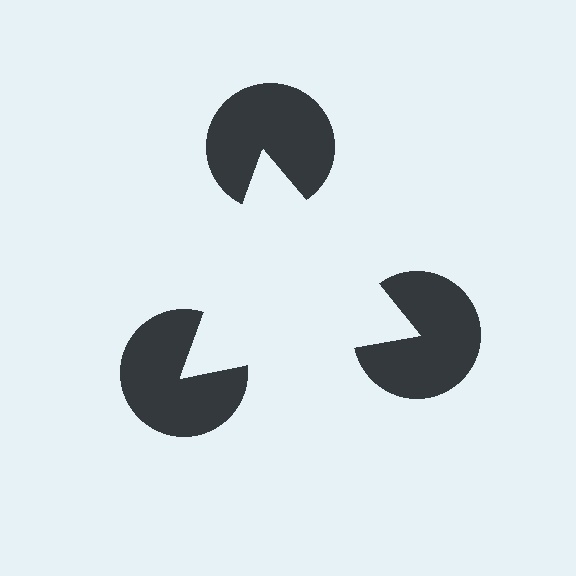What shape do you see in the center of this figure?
An illusory triangle — its edges are inferred from the aligned wedge cuts in the pac-man discs, not physically drawn.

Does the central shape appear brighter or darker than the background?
It typically appears slightly brighter than the background, even though no actual brightness change is drawn.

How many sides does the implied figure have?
3 sides.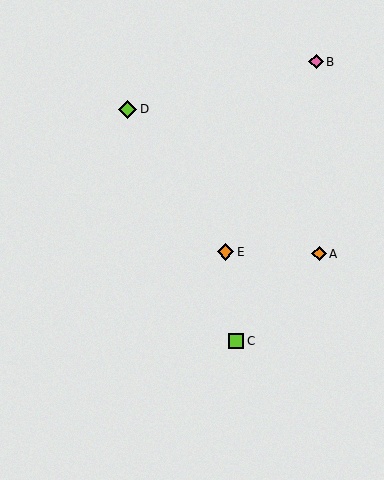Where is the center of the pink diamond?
The center of the pink diamond is at (316, 62).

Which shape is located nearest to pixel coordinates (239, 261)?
The orange diamond (labeled E) at (226, 252) is nearest to that location.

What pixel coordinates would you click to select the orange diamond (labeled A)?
Click at (319, 254) to select the orange diamond A.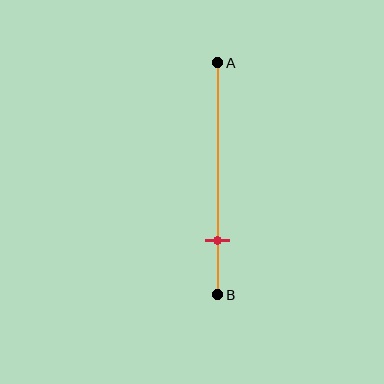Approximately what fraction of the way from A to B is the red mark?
The red mark is approximately 75% of the way from A to B.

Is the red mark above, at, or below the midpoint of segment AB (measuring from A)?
The red mark is below the midpoint of segment AB.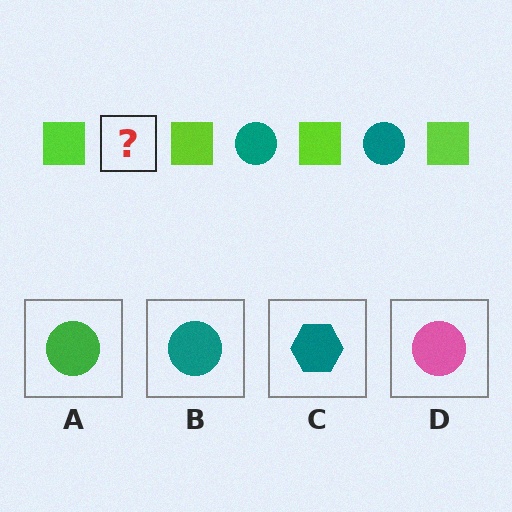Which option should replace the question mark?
Option B.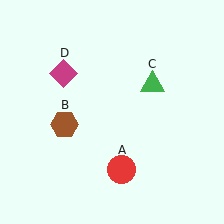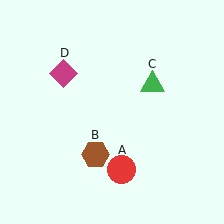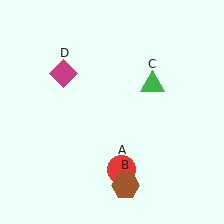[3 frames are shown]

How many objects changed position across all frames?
1 object changed position: brown hexagon (object B).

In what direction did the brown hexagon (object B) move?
The brown hexagon (object B) moved down and to the right.